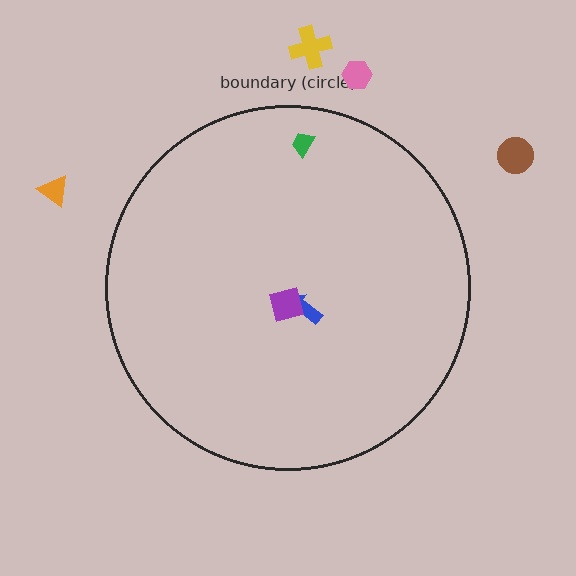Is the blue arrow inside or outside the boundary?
Inside.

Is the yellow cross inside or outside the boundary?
Outside.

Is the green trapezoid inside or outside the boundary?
Inside.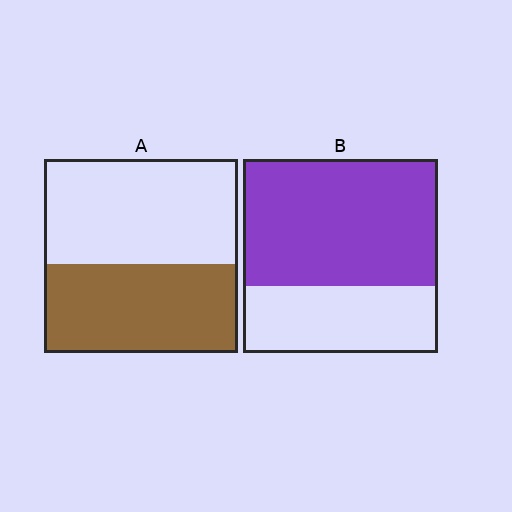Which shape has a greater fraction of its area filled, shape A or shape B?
Shape B.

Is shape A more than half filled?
No.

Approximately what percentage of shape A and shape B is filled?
A is approximately 45% and B is approximately 65%.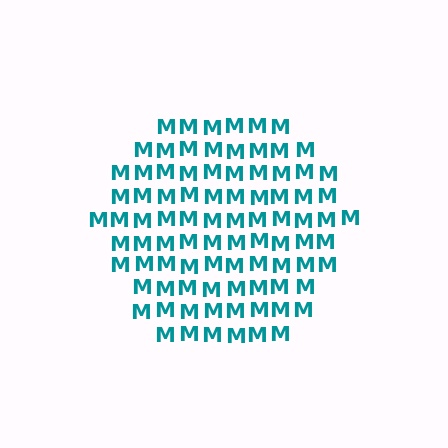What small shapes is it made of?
It is made of small letter M's.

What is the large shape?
The large shape is a hexagon.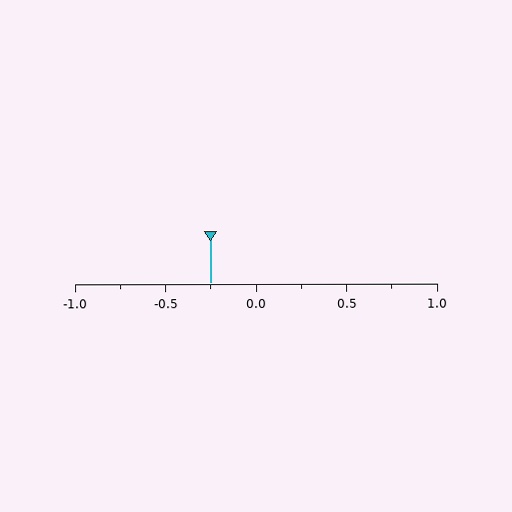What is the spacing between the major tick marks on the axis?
The major ticks are spaced 0.5 apart.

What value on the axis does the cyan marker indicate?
The marker indicates approximately -0.25.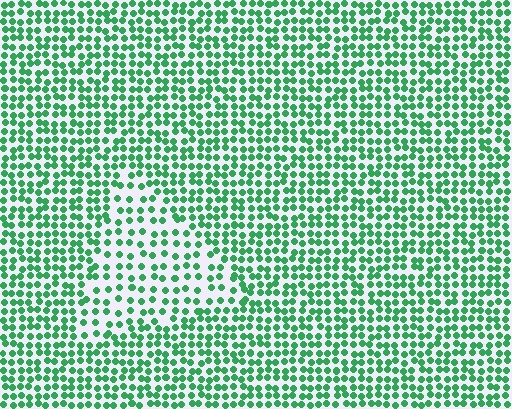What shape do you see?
I see a triangle.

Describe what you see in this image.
The image contains small green elements arranged at two different densities. A triangle-shaped region is visible where the elements are less densely packed than the surrounding area.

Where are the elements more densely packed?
The elements are more densely packed outside the triangle boundary.